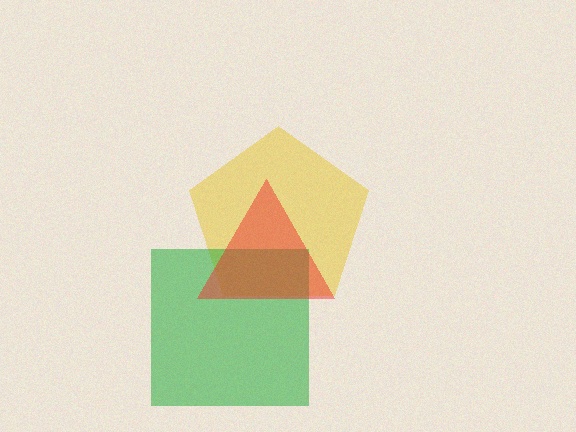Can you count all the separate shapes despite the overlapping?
Yes, there are 3 separate shapes.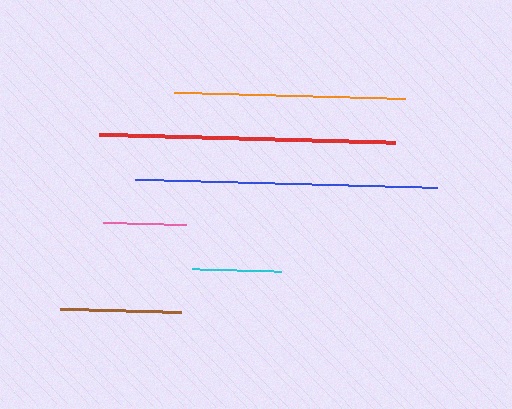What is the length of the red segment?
The red segment is approximately 296 pixels long.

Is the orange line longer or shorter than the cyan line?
The orange line is longer than the cyan line.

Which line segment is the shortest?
The pink line is the shortest at approximately 83 pixels.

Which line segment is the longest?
The blue line is the longest at approximately 302 pixels.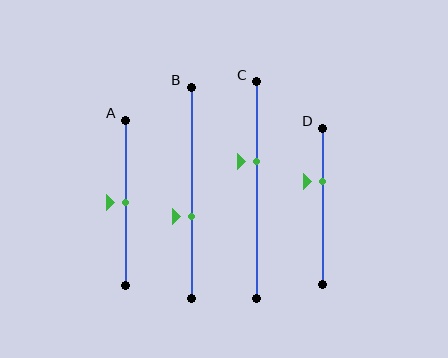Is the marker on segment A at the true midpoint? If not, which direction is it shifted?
Yes, the marker on segment A is at the true midpoint.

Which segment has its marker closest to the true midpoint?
Segment A has its marker closest to the true midpoint.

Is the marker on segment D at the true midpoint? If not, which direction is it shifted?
No, the marker on segment D is shifted upward by about 16% of the segment length.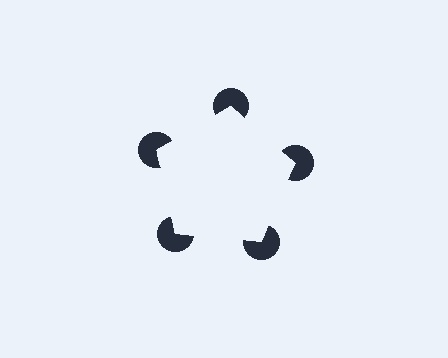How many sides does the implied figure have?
5 sides.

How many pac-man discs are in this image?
There are 5 — one at each vertex of the illusory pentagon.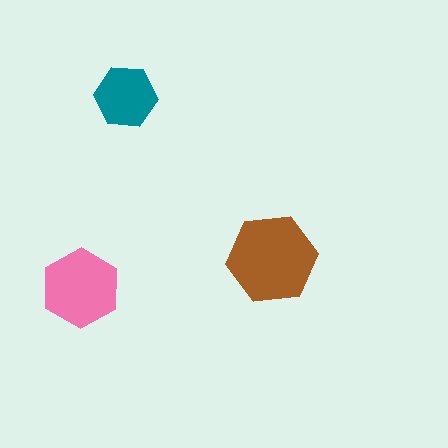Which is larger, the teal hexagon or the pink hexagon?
The pink one.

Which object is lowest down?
The pink hexagon is bottommost.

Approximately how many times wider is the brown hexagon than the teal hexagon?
About 1.5 times wider.